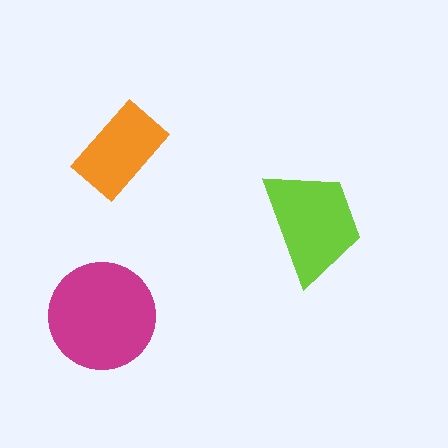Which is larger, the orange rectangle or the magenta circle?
The magenta circle.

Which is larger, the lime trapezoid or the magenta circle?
The magenta circle.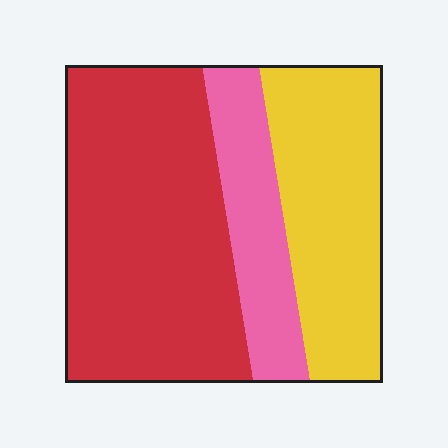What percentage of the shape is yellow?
Yellow covers 31% of the shape.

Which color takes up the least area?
Pink, at roughly 20%.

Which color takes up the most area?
Red, at roughly 50%.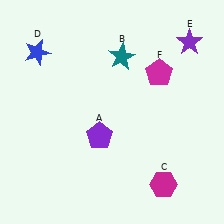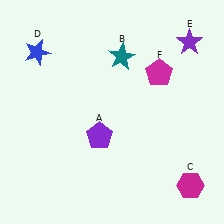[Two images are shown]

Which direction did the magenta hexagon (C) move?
The magenta hexagon (C) moved right.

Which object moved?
The magenta hexagon (C) moved right.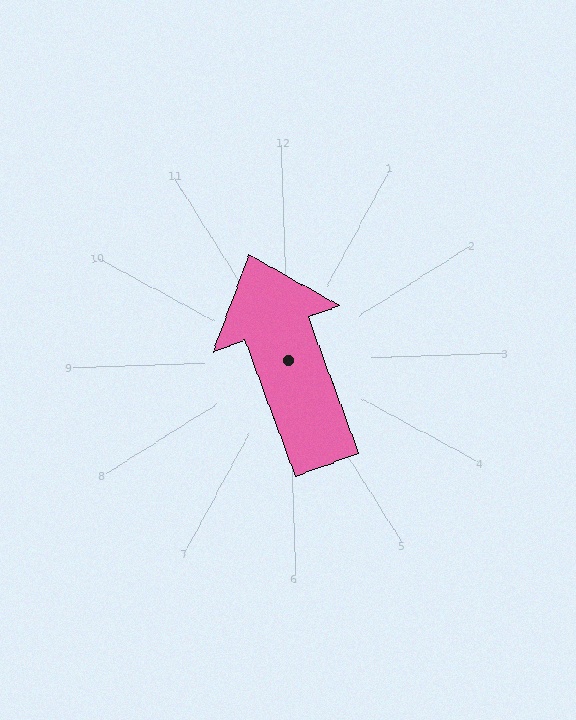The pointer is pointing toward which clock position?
Roughly 11 o'clock.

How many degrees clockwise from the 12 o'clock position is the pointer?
Approximately 342 degrees.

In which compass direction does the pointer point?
North.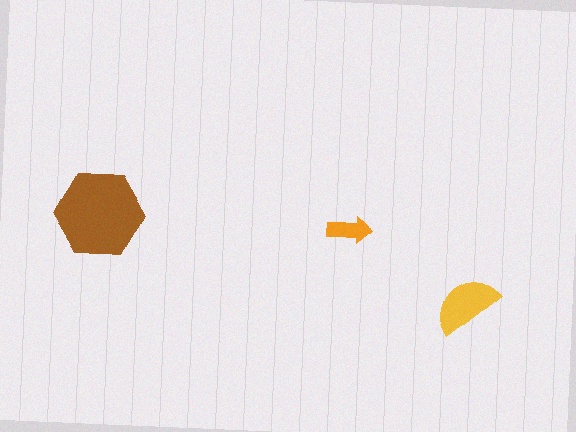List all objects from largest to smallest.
The brown hexagon, the yellow semicircle, the orange arrow.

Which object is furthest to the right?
The yellow semicircle is rightmost.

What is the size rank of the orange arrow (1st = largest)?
3rd.